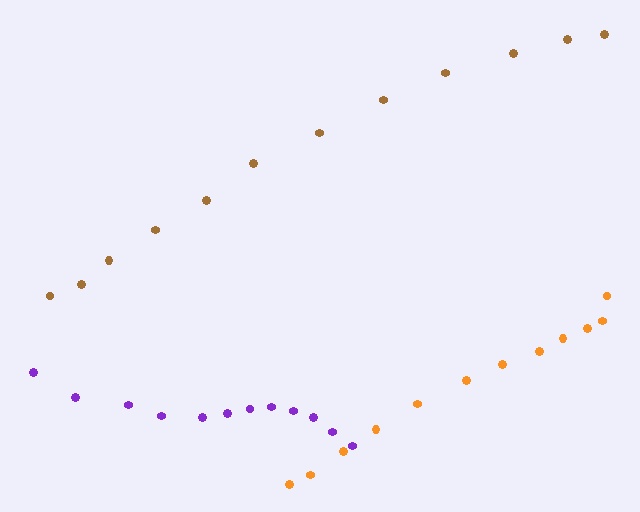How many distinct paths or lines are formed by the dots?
There are 3 distinct paths.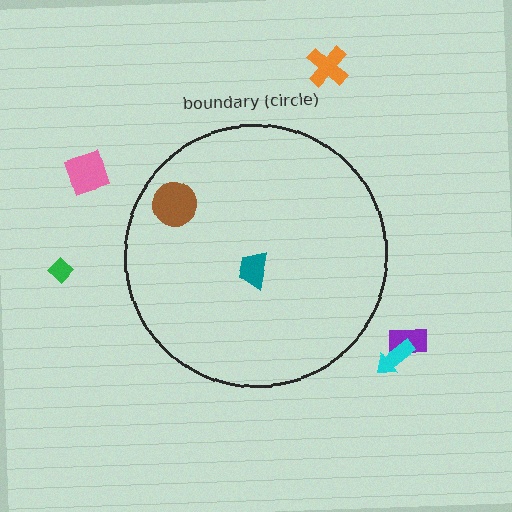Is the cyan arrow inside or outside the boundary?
Outside.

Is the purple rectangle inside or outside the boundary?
Outside.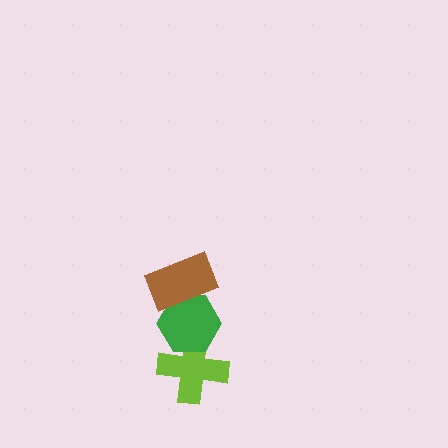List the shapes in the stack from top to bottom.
From top to bottom: the brown rectangle, the green hexagon, the lime cross.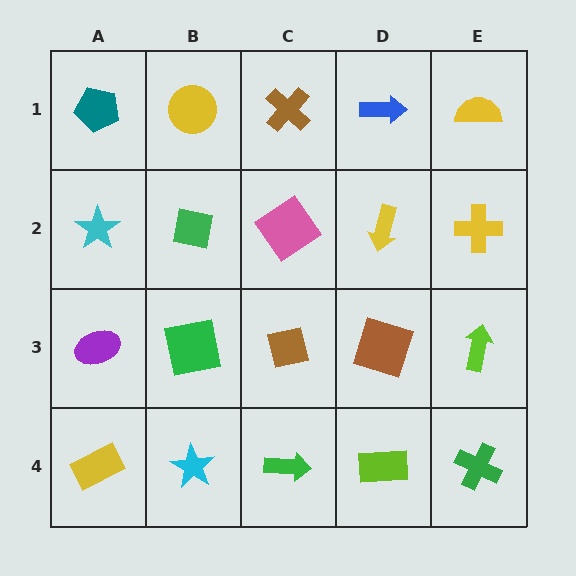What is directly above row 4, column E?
A lime arrow.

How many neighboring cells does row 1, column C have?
3.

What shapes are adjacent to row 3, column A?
A cyan star (row 2, column A), a yellow rectangle (row 4, column A), a green square (row 3, column B).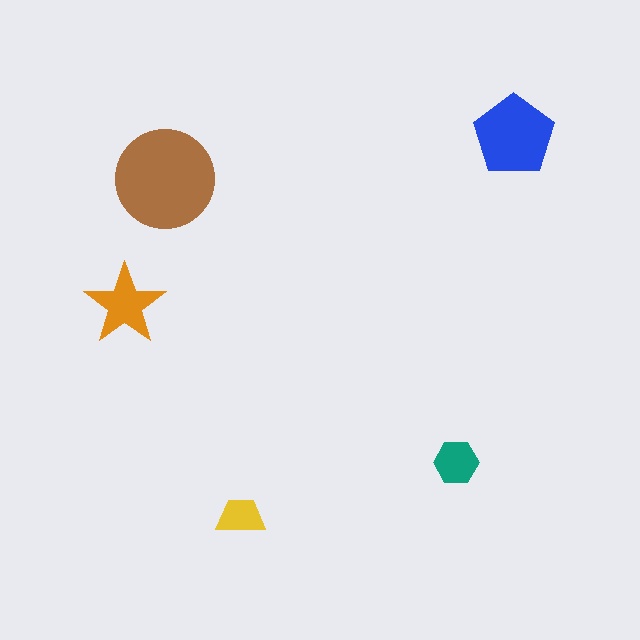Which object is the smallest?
The yellow trapezoid.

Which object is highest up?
The blue pentagon is topmost.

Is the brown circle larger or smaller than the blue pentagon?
Larger.